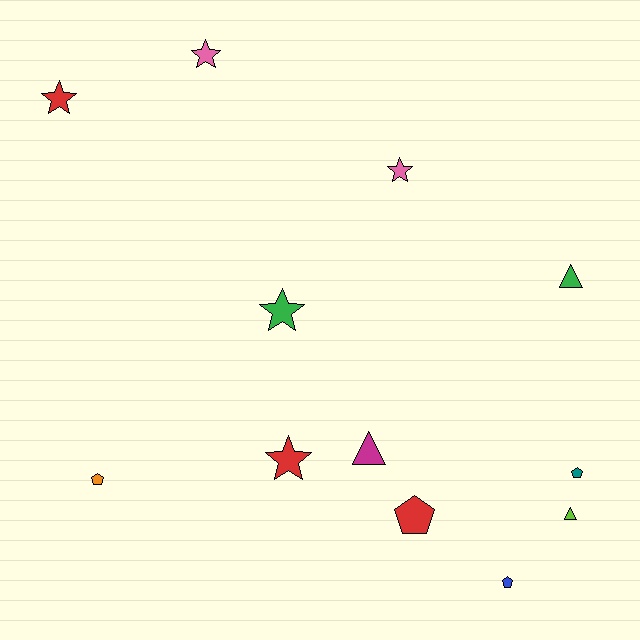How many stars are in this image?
There are 5 stars.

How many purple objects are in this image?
There are no purple objects.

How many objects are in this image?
There are 12 objects.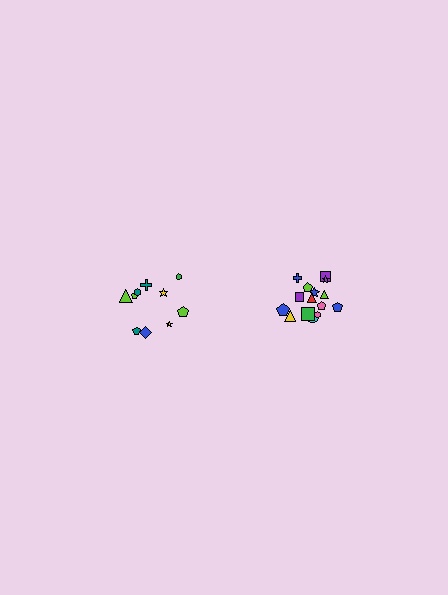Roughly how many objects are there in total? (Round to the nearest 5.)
Roughly 25 objects in total.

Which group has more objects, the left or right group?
The right group.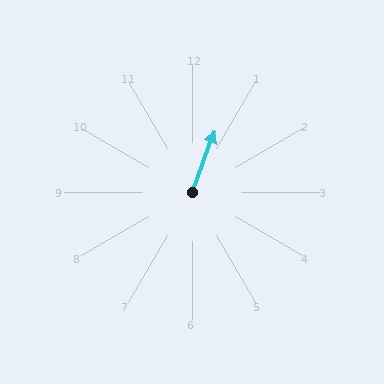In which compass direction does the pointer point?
North.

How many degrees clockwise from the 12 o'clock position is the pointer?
Approximately 20 degrees.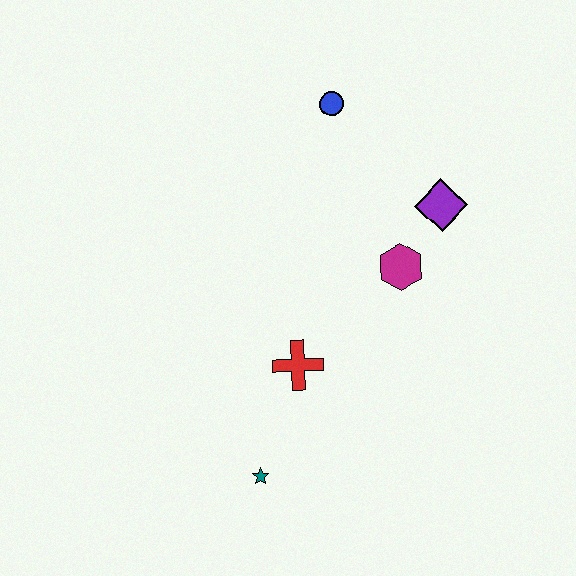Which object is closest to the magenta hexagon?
The purple diamond is closest to the magenta hexagon.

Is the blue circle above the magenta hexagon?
Yes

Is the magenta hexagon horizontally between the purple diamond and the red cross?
Yes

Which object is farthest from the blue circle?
The teal star is farthest from the blue circle.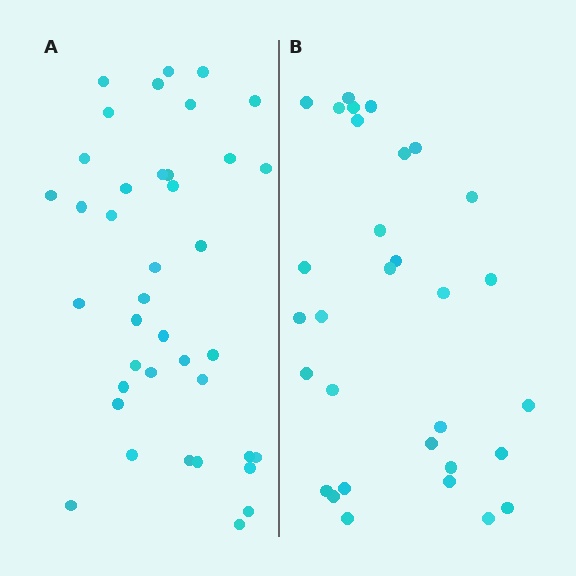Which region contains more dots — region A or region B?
Region A (the left region) has more dots.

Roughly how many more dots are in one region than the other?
Region A has roughly 8 or so more dots than region B.